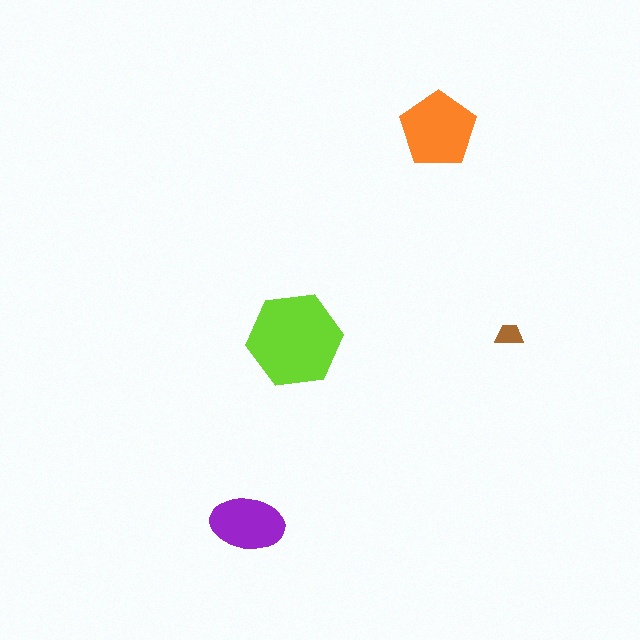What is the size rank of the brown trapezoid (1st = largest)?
4th.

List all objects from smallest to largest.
The brown trapezoid, the purple ellipse, the orange pentagon, the lime hexagon.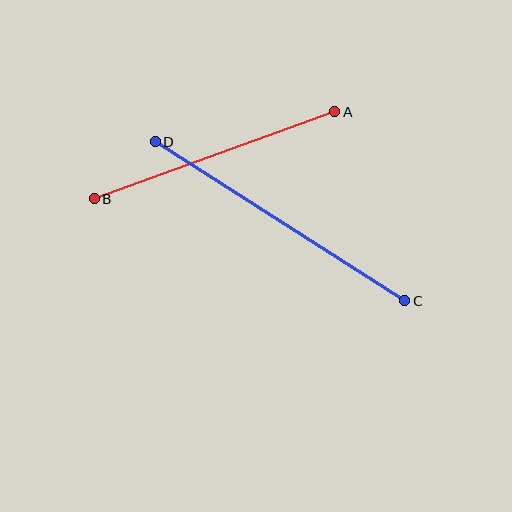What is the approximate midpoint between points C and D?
The midpoint is at approximately (280, 221) pixels.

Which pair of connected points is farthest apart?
Points C and D are farthest apart.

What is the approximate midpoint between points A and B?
The midpoint is at approximately (215, 155) pixels.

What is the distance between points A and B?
The distance is approximately 256 pixels.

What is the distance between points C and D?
The distance is approximately 296 pixels.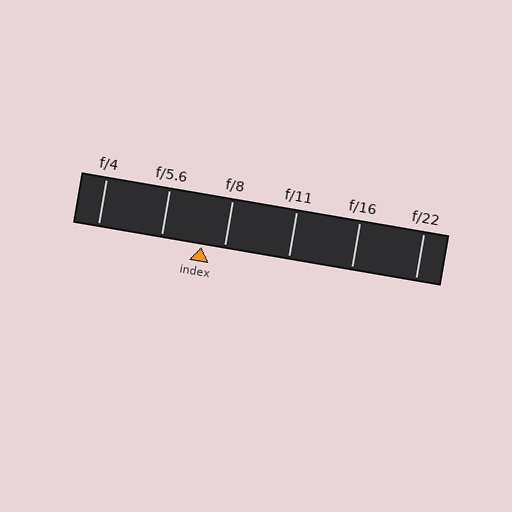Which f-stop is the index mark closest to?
The index mark is closest to f/8.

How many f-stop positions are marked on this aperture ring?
There are 6 f-stop positions marked.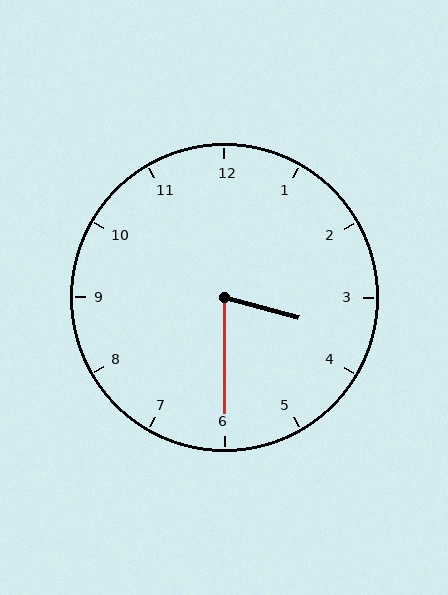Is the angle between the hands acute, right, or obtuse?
It is acute.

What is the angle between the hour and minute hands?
Approximately 75 degrees.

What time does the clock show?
3:30.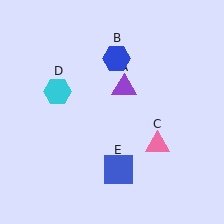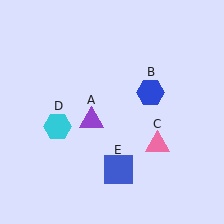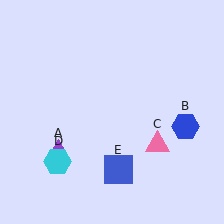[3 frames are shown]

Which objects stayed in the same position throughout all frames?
Pink triangle (object C) and blue square (object E) remained stationary.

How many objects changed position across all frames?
3 objects changed position: purple triangle (object A), blue hexagon (object B), cyan hexagon (object D).